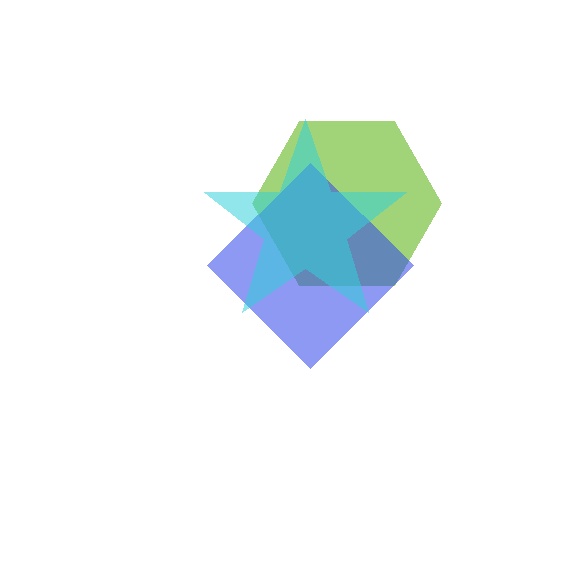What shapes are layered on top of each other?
The layered shapes are: a lime hexagon, a blue diamond, a cyan star.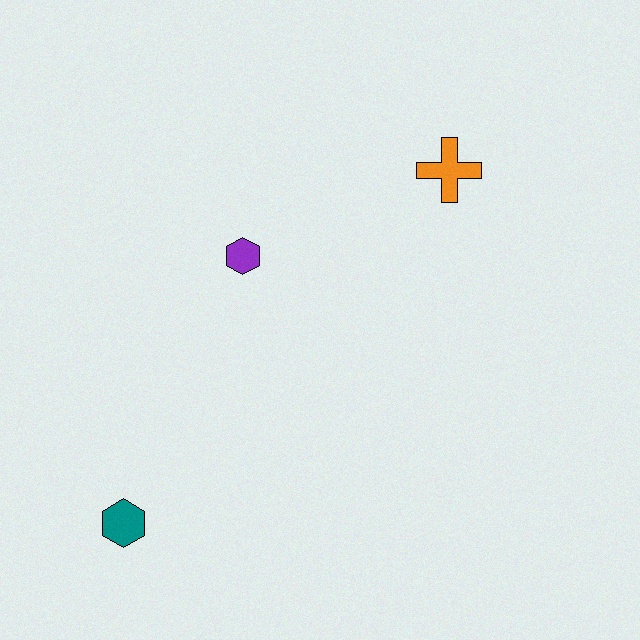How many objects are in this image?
There are 3 objects.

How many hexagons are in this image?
There are 2 hexagons.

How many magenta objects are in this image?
There are no magenta objects.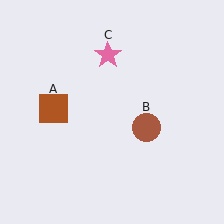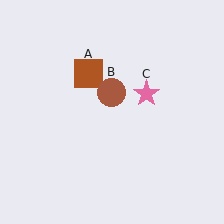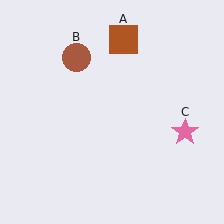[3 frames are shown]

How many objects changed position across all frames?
3 objects changed position: brown square (object A), brown circle (object B), pink star (object C).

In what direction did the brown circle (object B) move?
The brown circle (object B) moved up and to the left.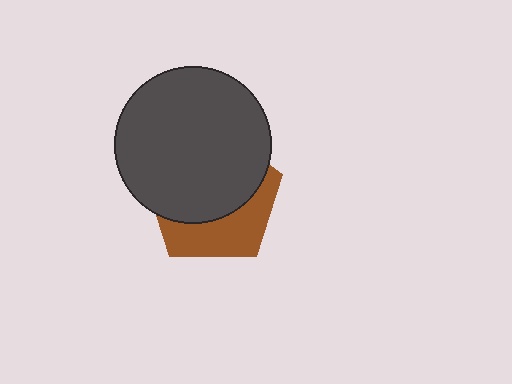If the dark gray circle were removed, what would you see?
You would see the complete brown pentagon.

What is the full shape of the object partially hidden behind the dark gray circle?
The partially hidden object is a brown pentagon.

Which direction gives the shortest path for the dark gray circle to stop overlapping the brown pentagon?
Moving up gives the shortest separation.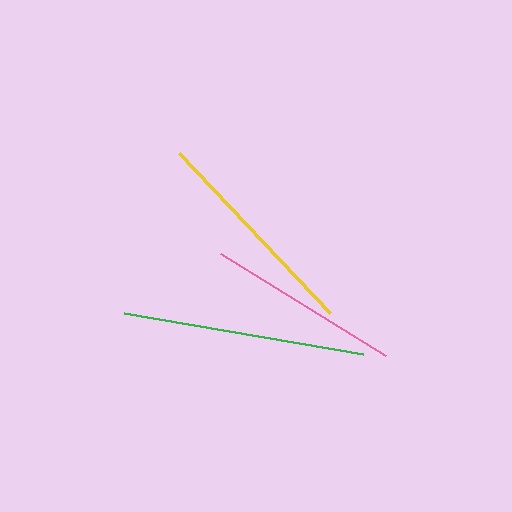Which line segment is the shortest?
The pink line is the shortest at approximately 193 pixels.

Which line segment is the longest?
The green line is the longest at approximately 243 pixels.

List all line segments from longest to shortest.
From longest to shortest: green, yellow, pink.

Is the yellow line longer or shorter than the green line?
The green line is longer than the yellow line.